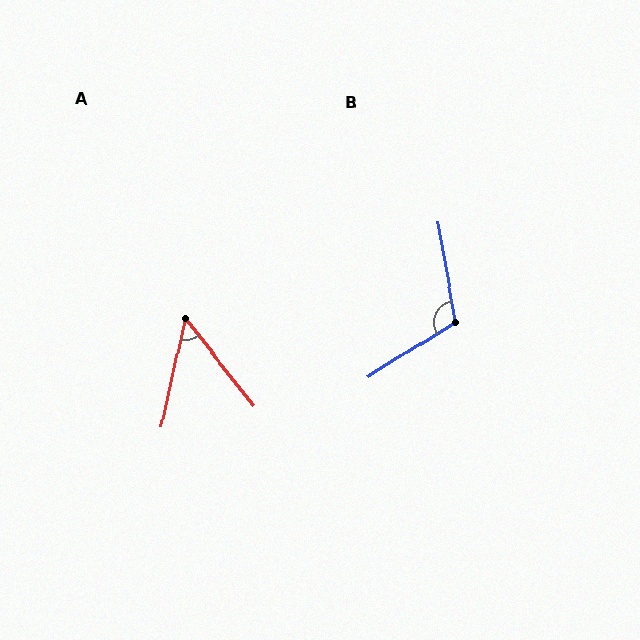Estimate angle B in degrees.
Approximately 112 degrees.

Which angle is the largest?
B, at approximately 112 degrees.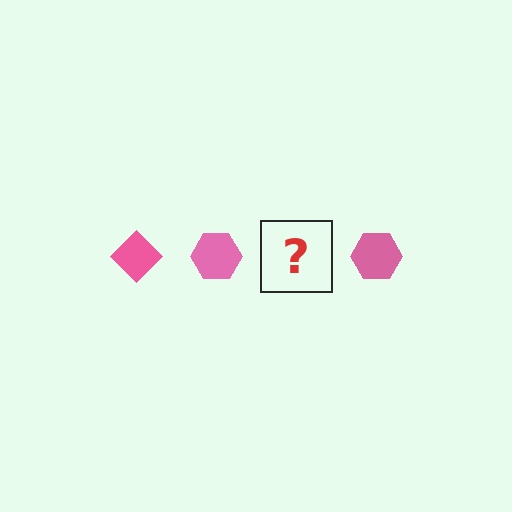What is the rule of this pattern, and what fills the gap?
The rule is that the pattern cycles through diamond, hexagon shapes in pink. The gap should be filled with a pink diamond.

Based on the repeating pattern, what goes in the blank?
The blank should be a pink diamond.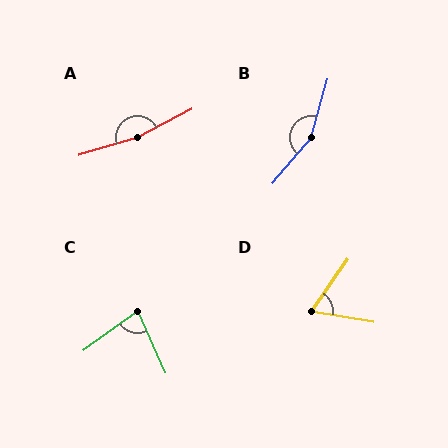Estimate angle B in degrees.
Approximately 155 degrees.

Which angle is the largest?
A, at approximately 169 degrees.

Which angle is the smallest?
D, at approximately 65 degrees.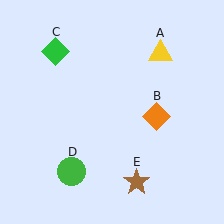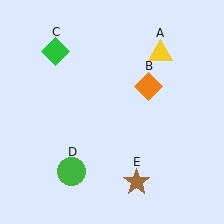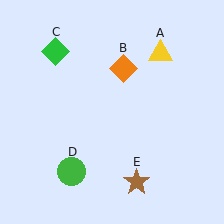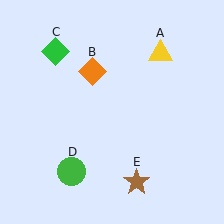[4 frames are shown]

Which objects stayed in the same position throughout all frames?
Yellow triangle (object A) and green diamond (object C) and green circle (object D) and brown star (object E) remained stationary.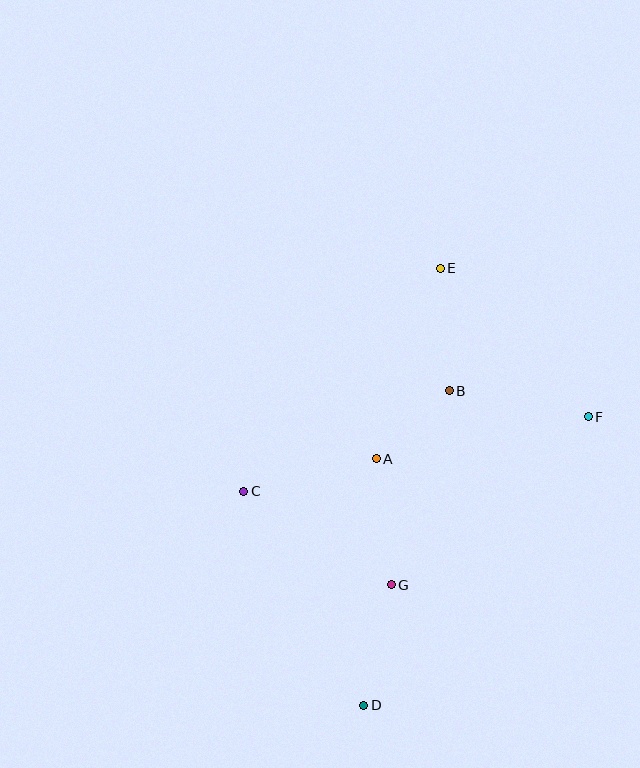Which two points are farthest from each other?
Points D and E are farthest from each other.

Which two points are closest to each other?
Points A and B are closest to each other.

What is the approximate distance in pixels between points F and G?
The distance between F and G is approximately 259 pixels.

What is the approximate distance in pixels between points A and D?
The distance between A and D is approximately 247 pixels.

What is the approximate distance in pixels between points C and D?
The distance between C and D is approximately 245 pixels.